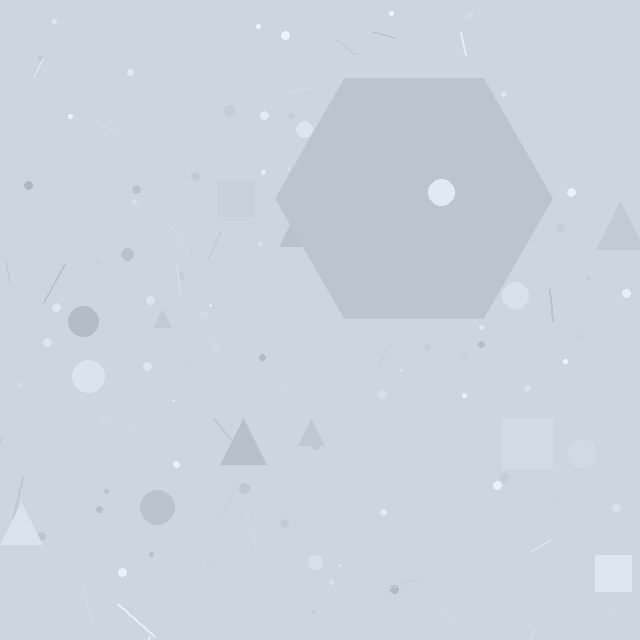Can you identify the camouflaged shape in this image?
The camouflaged shape is a hexagon.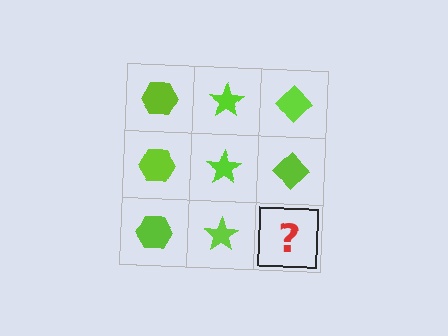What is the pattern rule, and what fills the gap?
The rule is that each column has a consistent shape. The gap should be filled with a lime diamond.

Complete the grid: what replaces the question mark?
The question mark should be replaced with a lime diamond.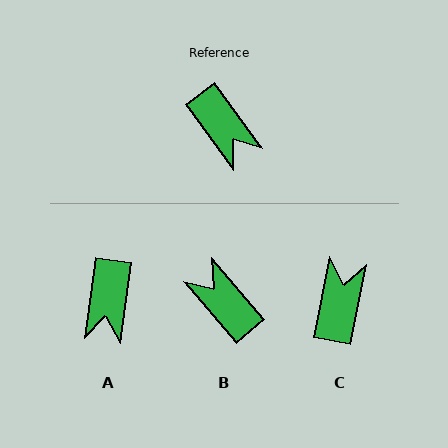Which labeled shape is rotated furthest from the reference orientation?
B, about 175 degrees away.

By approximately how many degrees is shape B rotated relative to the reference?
Approximately 175 degrees clockwise.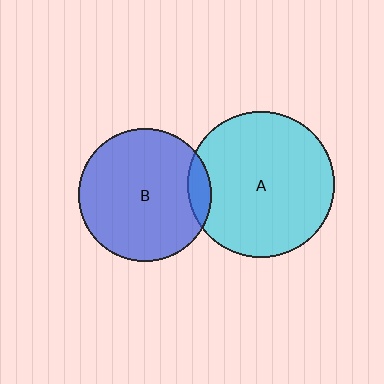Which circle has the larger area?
Circle A (cyan).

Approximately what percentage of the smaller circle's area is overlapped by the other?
Approximately 10%.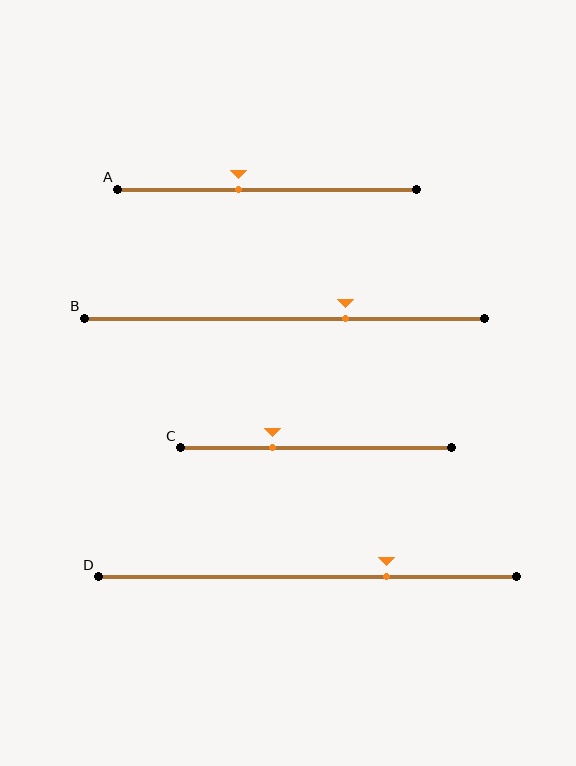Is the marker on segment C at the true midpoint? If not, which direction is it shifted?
No, the marker on segment C is shifted to the left by about 16% of the segment length.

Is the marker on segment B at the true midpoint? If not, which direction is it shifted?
No, the marker on segment B is shifted to the right by about 15% of the segment length.